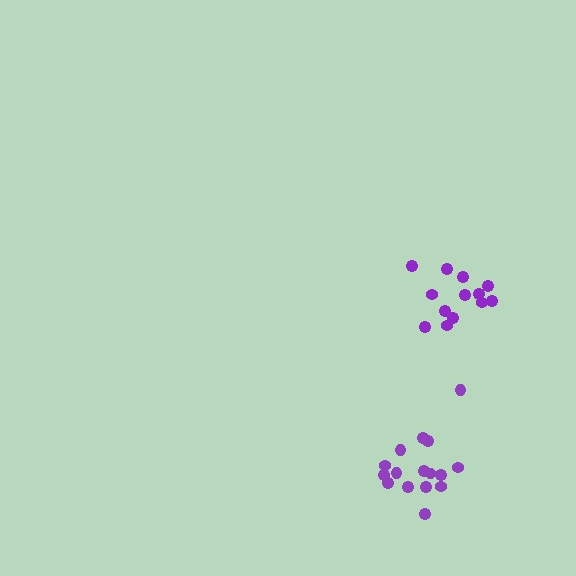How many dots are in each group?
Group 1: 16 dots, Group 2: 13 dots (29 total).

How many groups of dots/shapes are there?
There are 2 groups.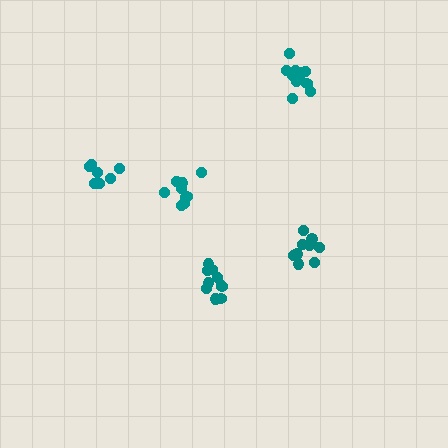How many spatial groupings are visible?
There are 5 spatial groupings.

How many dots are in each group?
Group 1: 9 dots, Group 2: 7 dots, Group 3: 10 dots, Group 4: 12 dots, Group 5: 10 dots (48 total).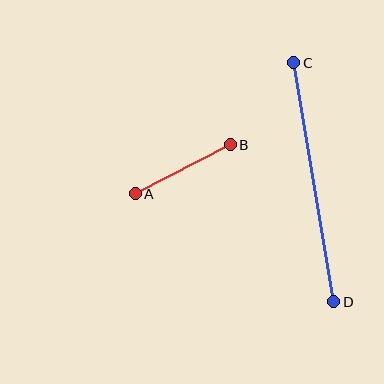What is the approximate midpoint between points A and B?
The midpoint is at approximately (183, 169) pixels.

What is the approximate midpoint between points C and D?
The midpoint is at approximately (314, 182) pixels.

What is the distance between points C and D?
The distance is approximately 242 pixels.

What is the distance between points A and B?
The distance is approximately 107 pixels.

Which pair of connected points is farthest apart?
Points C and D are farthest apart.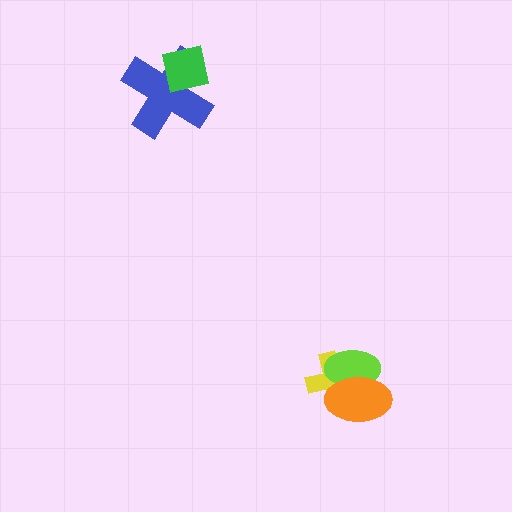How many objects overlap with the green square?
1 object overlaps with the green square.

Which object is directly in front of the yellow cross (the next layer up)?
The lime ellipse is directly in front of the yellow cross.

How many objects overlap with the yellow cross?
2 objects overlap with the yellow cross.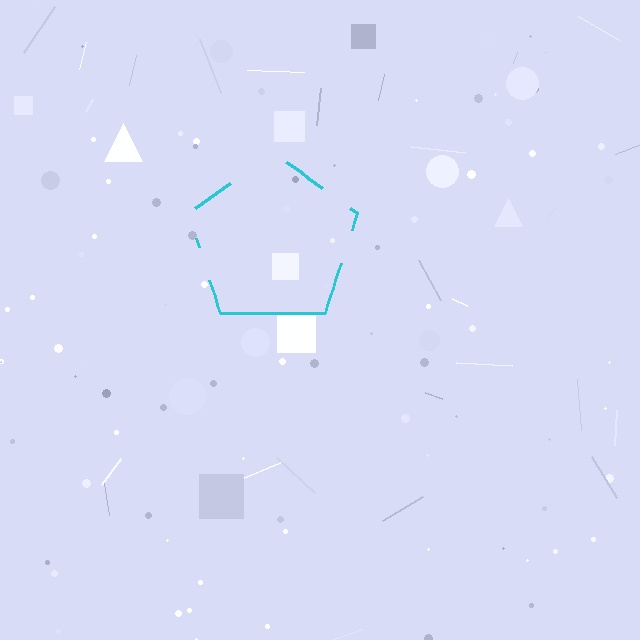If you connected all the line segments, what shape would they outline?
They would outline a pentagon.